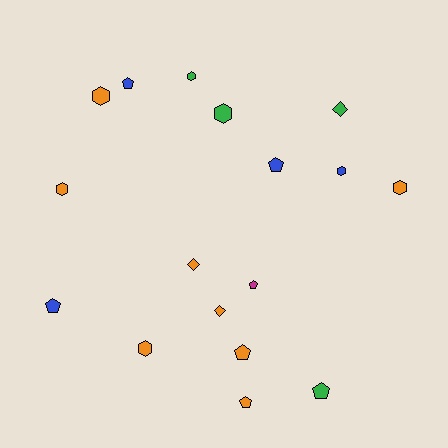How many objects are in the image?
There are 17 objects.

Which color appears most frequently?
Orange, with 8 objects.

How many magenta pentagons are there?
There is 1 magenta pentagon.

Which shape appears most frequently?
Pentagon, with 7 objects.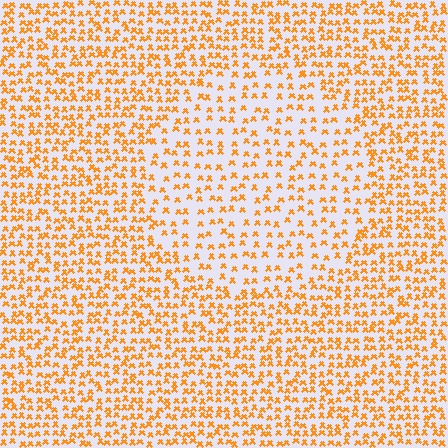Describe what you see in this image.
The image contains small orange elements arranged at two different densities. A circle-shaped region is visible where the elements are less densely packed than the surrounding area.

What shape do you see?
I see a circle.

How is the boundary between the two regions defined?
The boundary is defined by a change in element density (approximately 1.8x ratio). All elements are the same color, size, and shape.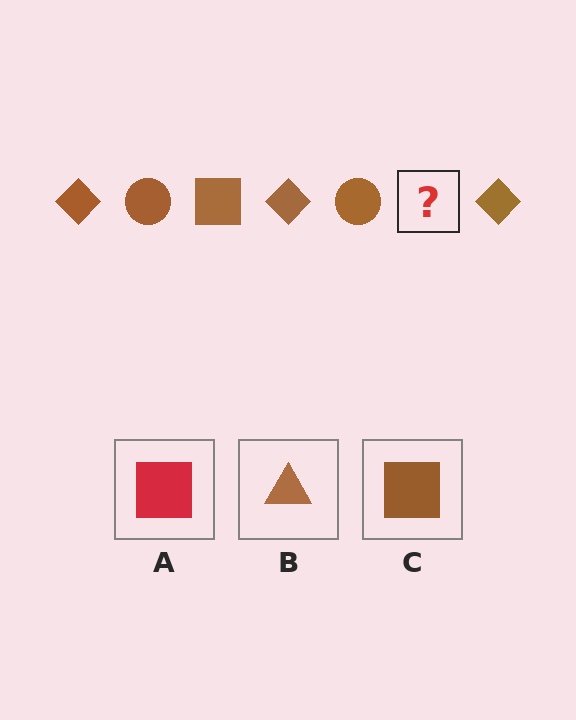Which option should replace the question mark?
Option C.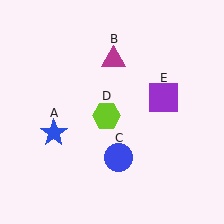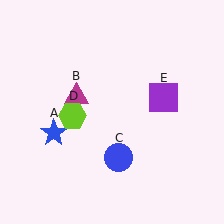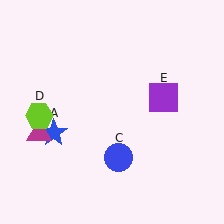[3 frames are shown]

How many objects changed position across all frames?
2 objects changed position: magenta triangle (object B), lime hexagon (object D).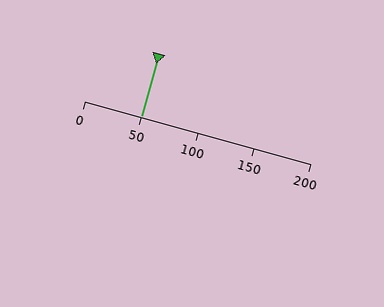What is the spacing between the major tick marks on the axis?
The major ticks are spaced 50 apart.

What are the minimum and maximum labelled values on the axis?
The axis runs from 0 to 200.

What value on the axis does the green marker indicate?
The marker indicates approximately 50.